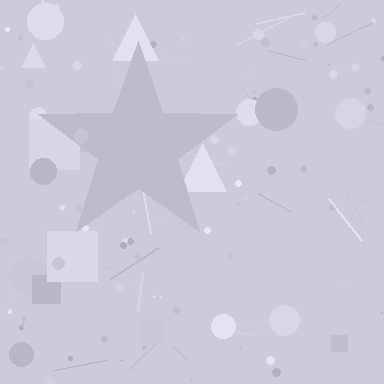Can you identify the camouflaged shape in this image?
The camouflaged shape is a star.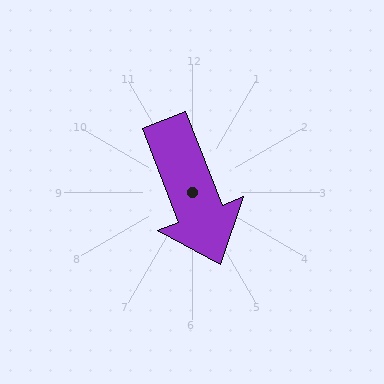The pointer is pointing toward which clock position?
Roughly 5 o'clock.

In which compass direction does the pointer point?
South.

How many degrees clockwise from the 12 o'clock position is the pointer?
Approximately 159 degrees.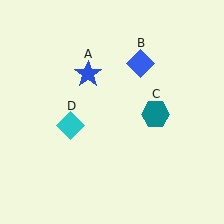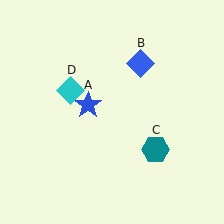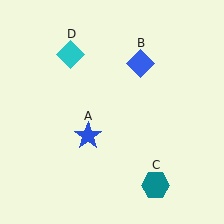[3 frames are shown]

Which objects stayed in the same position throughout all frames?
Blue diamond (object B) remained stationary.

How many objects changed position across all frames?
3 objects changed position: blue star (object A), teal hexagon (object C), cyan diamond (object D).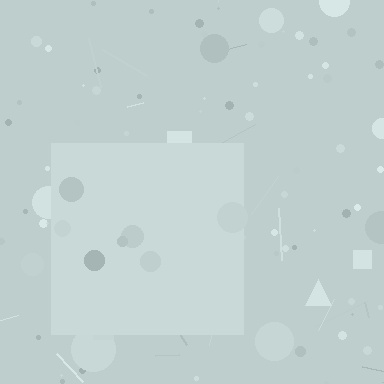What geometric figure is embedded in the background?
A square is embedded in the background.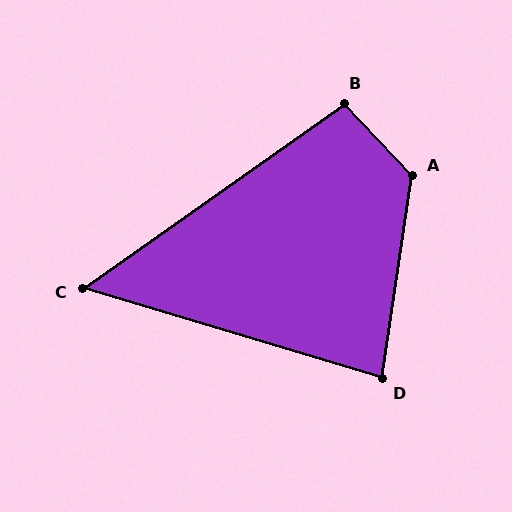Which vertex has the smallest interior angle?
C, at approximately 52 degrees.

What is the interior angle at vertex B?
Approximately 98 degrees (obtuse).